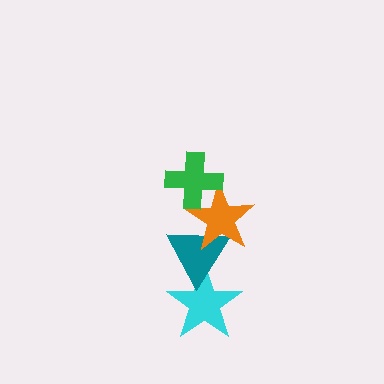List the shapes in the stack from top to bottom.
From top to bottom: the green cross, the orange star, the teal triangle, the cyan star.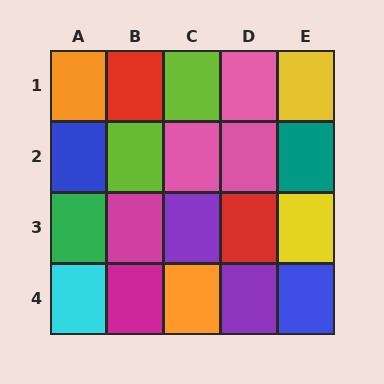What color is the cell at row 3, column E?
Yellow.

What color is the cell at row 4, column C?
Orange.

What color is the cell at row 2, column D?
Pink.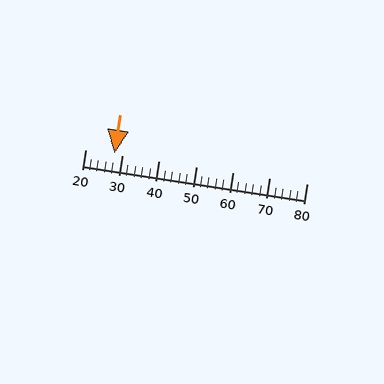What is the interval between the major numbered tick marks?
The major tick marks are spaced 10 units apart.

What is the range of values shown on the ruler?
The ruler shows values from 20 to 80.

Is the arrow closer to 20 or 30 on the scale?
The arrow is closer to 30.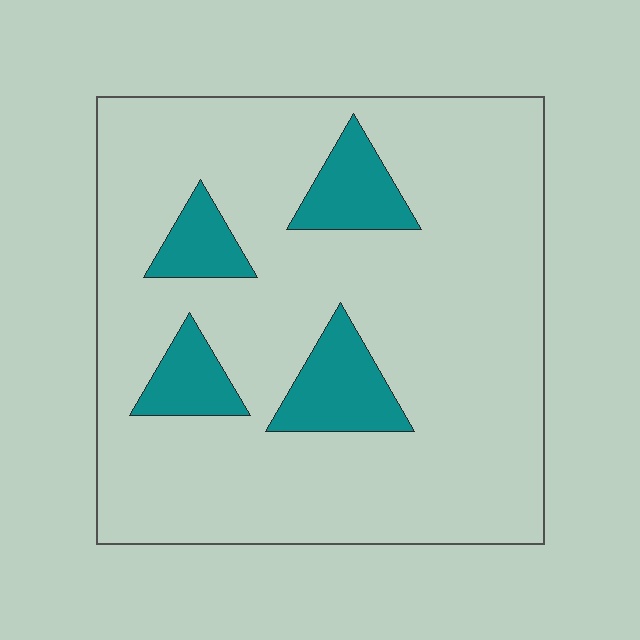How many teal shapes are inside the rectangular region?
4.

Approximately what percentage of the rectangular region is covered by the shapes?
Approximately 15%.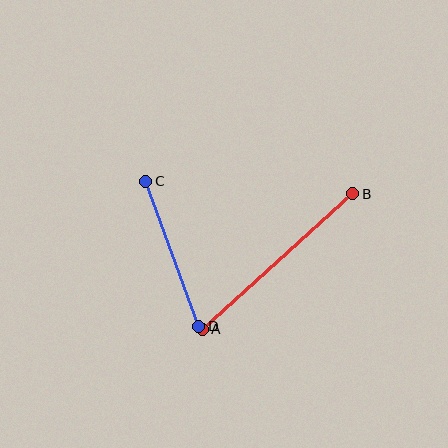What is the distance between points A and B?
The distance is approximately 203 pixels.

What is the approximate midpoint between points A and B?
The midpoint is at approximately (278, 262) pixels.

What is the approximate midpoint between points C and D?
The midpoint is at approximately (172, 254) pixels.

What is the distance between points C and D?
The distance is approximately 154 pixels.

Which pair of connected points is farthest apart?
Points A and B are farthest apart.